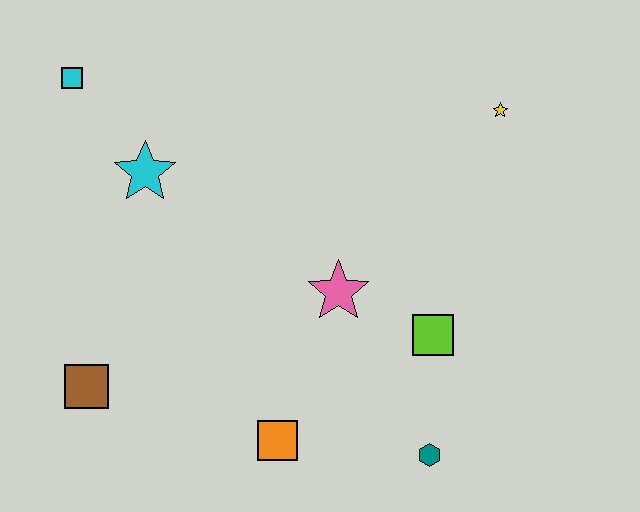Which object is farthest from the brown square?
The yellow star is farthest from the brown square.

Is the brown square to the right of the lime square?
No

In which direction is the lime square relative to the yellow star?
The lime square is below the yellow star.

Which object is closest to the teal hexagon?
The lime square is closest to the teal hexagon.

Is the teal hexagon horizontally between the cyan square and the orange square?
No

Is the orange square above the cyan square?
No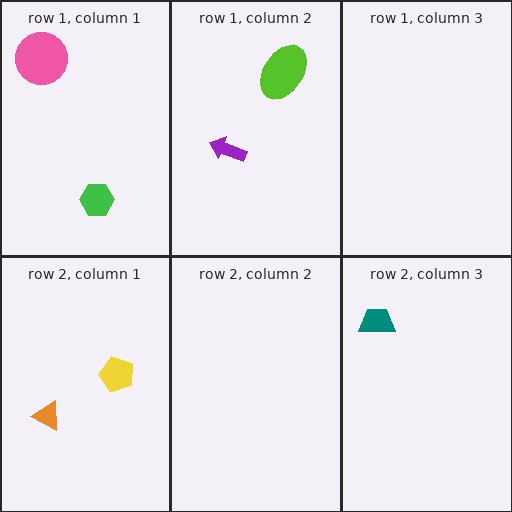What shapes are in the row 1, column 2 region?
The purple arrow, the lime ellipse.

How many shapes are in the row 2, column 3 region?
1.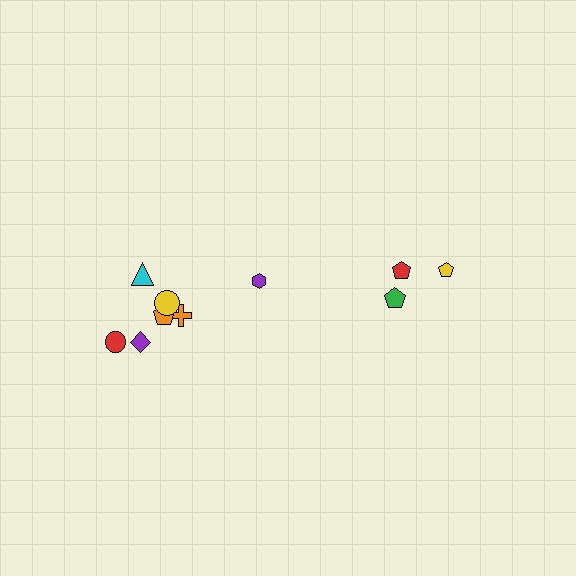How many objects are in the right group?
There are 3 objects.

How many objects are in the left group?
There are 7 objects.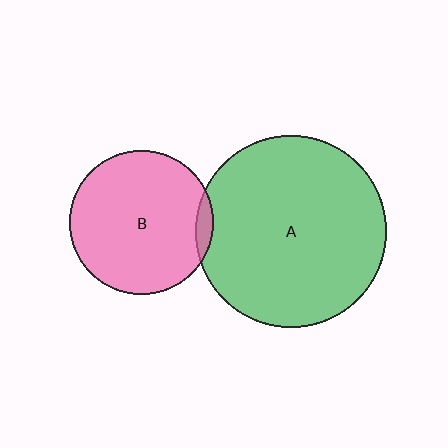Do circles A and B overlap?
Yes.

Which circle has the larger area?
Circle A (green).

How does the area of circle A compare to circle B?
Approximately 1.8 times.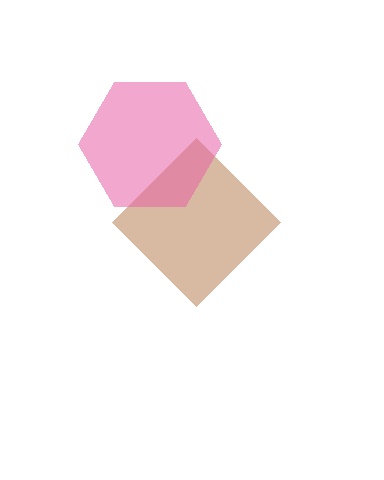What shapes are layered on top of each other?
The layered shapes are: a brown diamond, a pink hexagon.